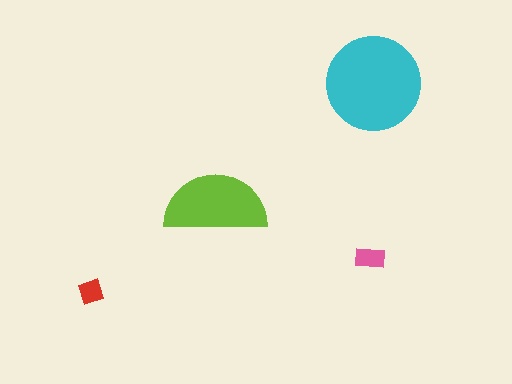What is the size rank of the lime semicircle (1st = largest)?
2nd.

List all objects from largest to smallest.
The cyan circle, the lime semicircle, the pink rectangle, the red diamond.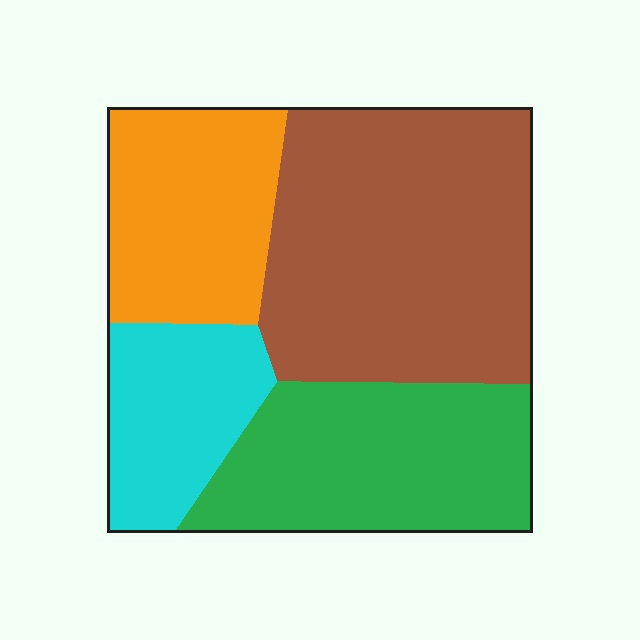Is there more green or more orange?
Green.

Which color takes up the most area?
Brown, at roughly 40%.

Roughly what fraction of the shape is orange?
Orange covers roughly 20% of the shape.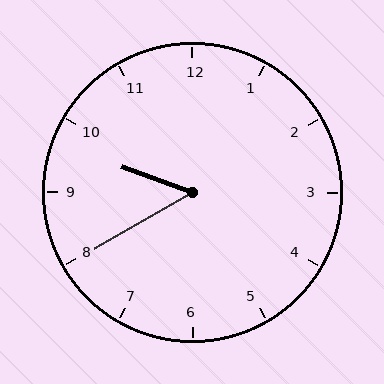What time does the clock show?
9:40.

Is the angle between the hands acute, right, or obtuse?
It is acute.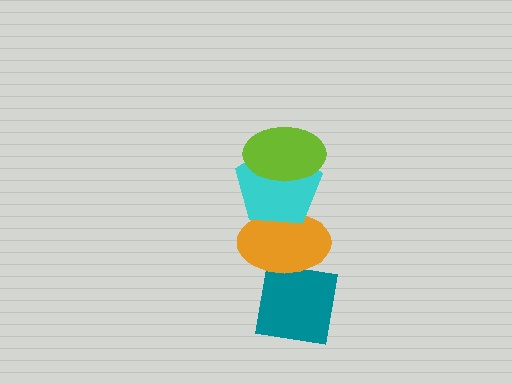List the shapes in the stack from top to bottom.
From top to bottom: the lime ellipse, the cyan pentagon, the orange ellipse, the teal square.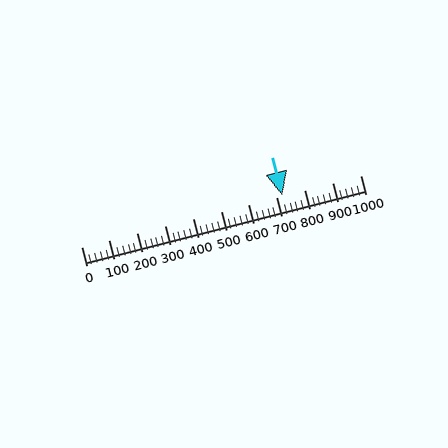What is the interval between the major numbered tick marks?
The major tick marks are spaced 100 units apart.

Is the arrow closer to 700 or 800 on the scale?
The arrow is closer to 700.